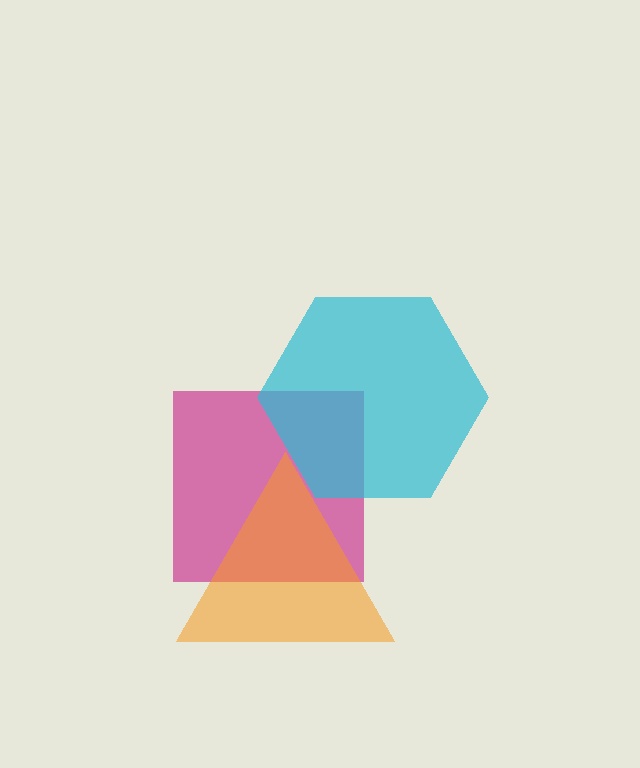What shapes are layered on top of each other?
The layered shapes are: a magenta square, an orange triangle, a cyan hexagon.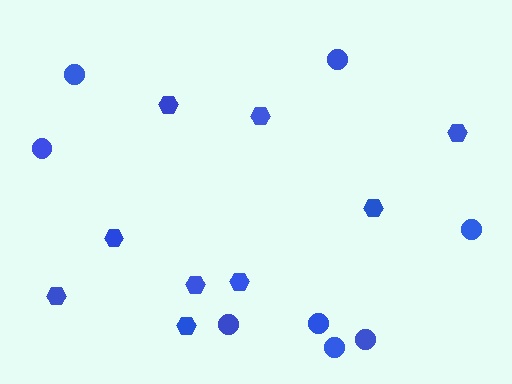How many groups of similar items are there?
There are 2 groups: one group of circles (8) and one group of hexagons (9).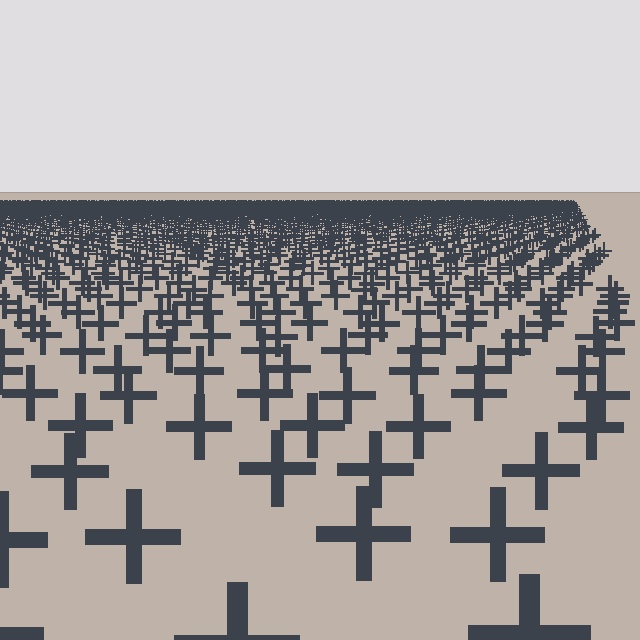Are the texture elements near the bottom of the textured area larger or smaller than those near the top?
Larger. Near the bottom, elements are closer to the viewer and appear at a bigger on-screen size.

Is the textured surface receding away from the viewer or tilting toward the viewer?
The surface is receding away from the viewer. Texture elements get smaller and denser toward the top.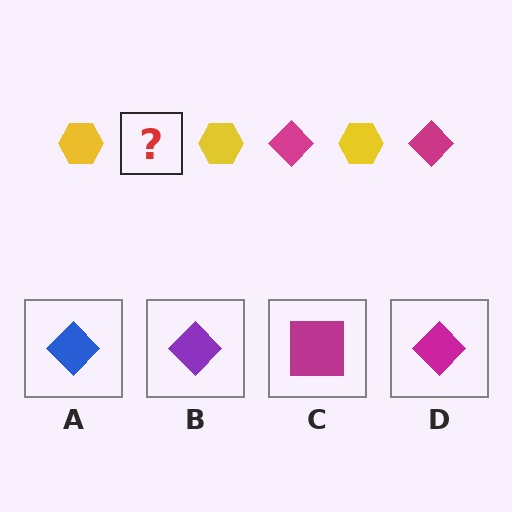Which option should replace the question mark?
Option D.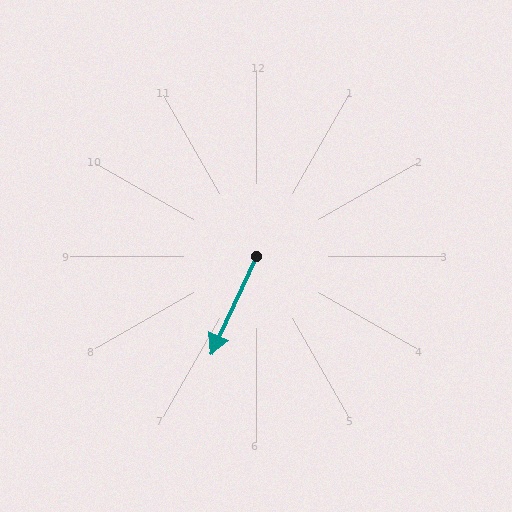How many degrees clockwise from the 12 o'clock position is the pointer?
Approximately 205 degrees.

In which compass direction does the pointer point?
Southwest.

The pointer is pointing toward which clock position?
Roughly 7 o'clock.